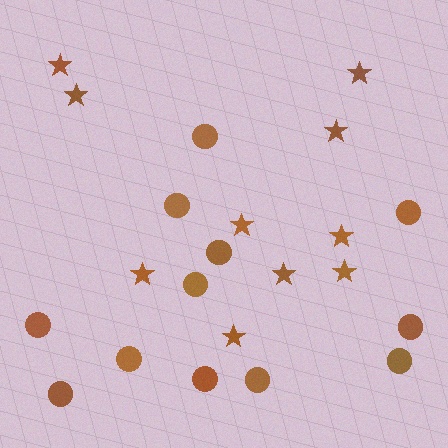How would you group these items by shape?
There are 2 groups: one group of stars (10) and one group of circles (12).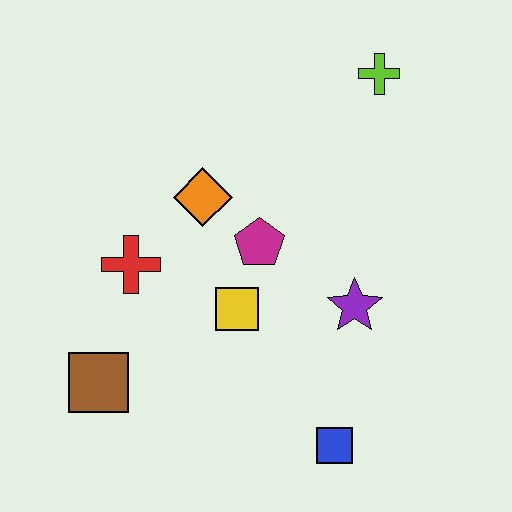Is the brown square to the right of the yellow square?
No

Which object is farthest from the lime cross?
The brown square is farthest from the lime cross.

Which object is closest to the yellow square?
The magenta pentagon is closest to the yellow square.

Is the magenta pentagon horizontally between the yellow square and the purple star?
Yes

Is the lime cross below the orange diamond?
No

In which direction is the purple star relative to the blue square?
The purple star is above the blue square.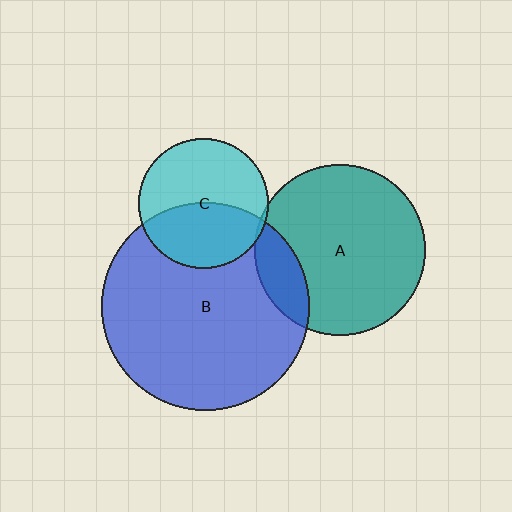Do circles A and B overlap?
Yes.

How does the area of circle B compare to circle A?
Approximately 1.5 times.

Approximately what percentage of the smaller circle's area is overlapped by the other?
Approximately 15%.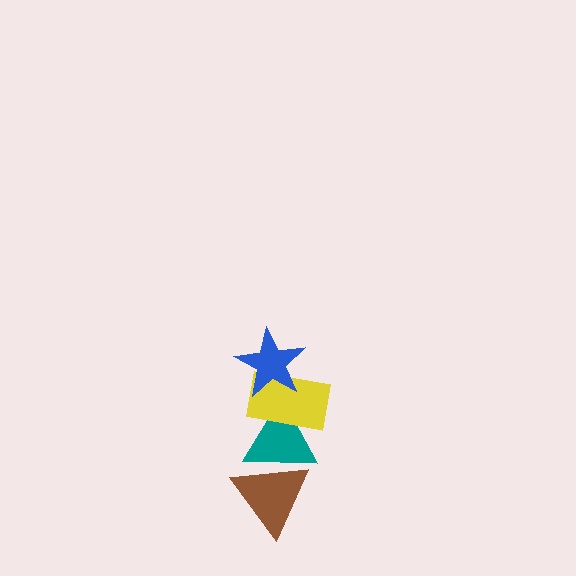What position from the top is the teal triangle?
The teal triangle is 3rd from the top.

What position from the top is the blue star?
The blue star is 1st from the top.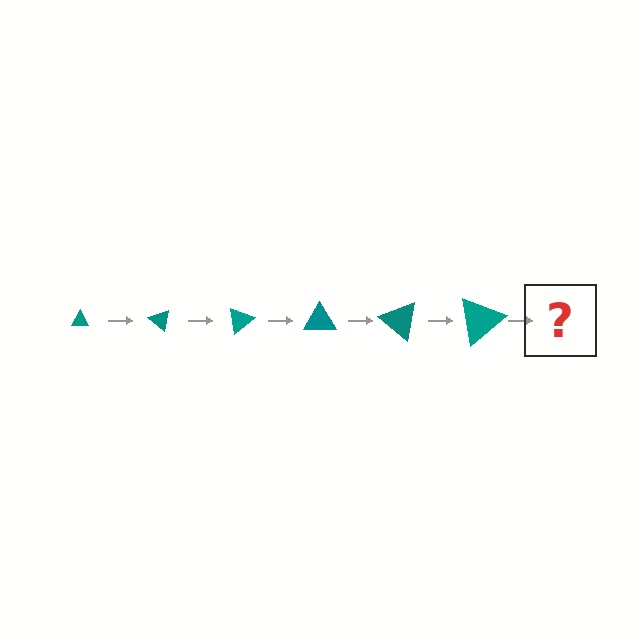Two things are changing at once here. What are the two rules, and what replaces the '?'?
The two rules are that the triangle grows larger each step and it rotates 40 degrees each step. The '?' should be a triangle, larger than the previous one and rotated 240 degrees from the start.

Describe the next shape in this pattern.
It should be a triangle, larger than the previous one and rotated 240 degrees from the start.